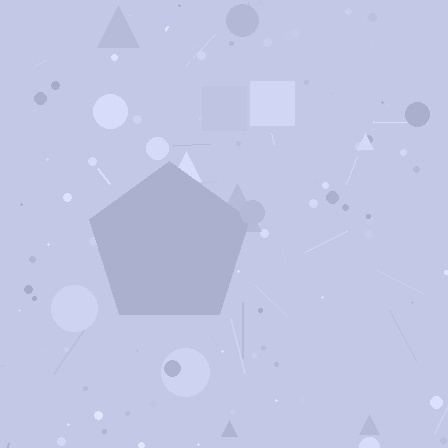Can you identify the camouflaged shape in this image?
The camouflaged shape is a pentagon.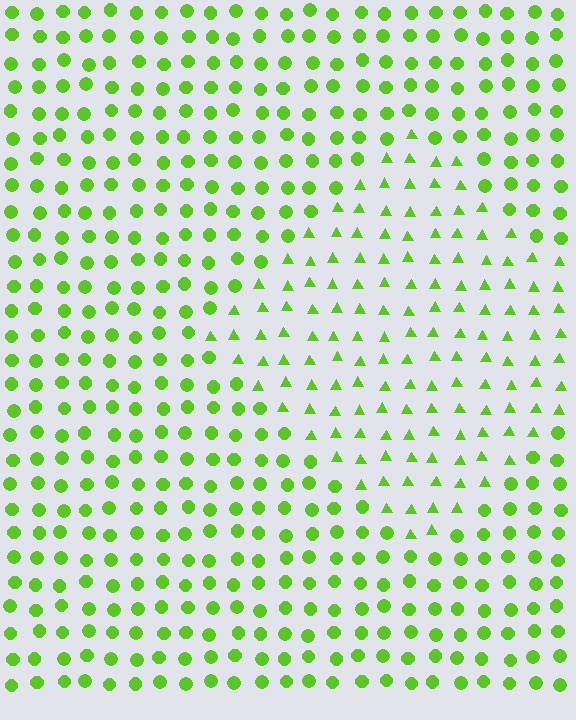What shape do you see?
I see a diamond.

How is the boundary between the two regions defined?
The boundary is defined by a change in element shape: triangles inside vs. circles outside. All elements share the same color and spacing.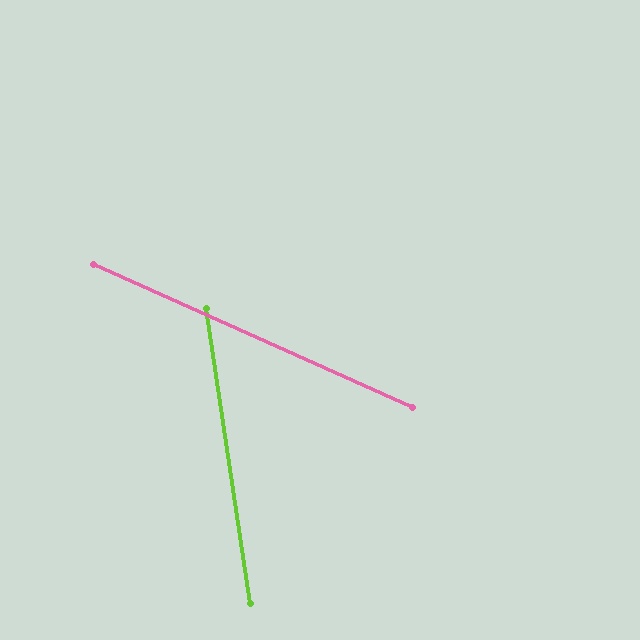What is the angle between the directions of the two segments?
Approximately 57 degrees.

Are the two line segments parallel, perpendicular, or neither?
Neither parallel nor perpendicular — they differ by about 57°.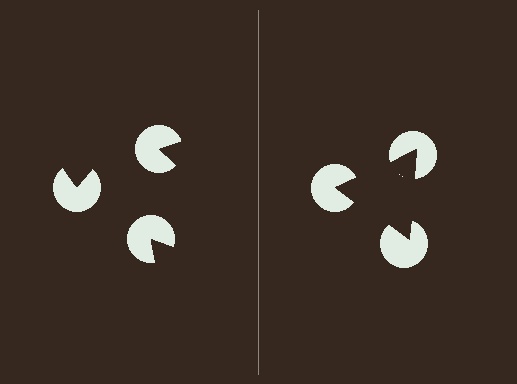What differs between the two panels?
The pac-man discs are positioned identically on both sides; only the wedge orientations differ. On the right they align to a triangle; on the left they are misaligned.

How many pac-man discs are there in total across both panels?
6 — 3 on each side.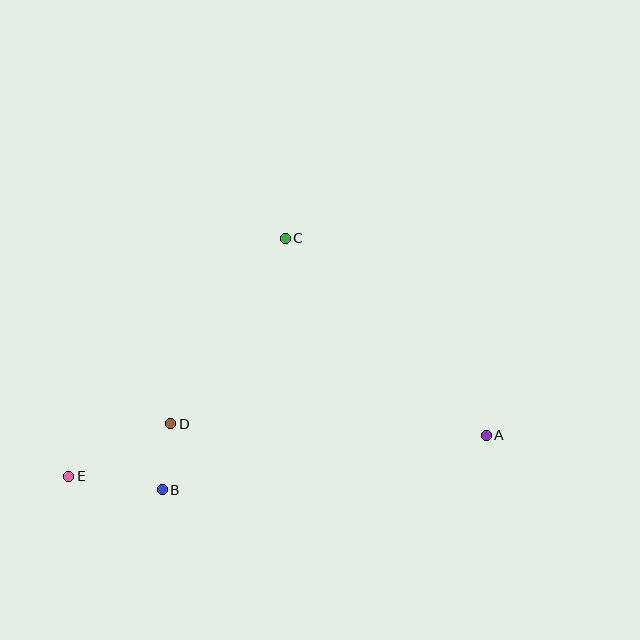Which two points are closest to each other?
Points B and D are closest to each other.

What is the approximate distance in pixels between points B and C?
The distance between B and C is approximately 280 pixels.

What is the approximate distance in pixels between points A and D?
The distance between A and D is approximately 316 pixels.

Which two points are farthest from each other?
Points A and E are farthest from each other.